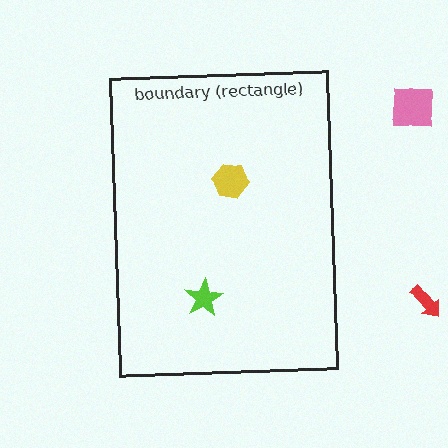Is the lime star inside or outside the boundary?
Inside.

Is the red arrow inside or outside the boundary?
Outside.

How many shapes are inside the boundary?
2 inside, 2 outside.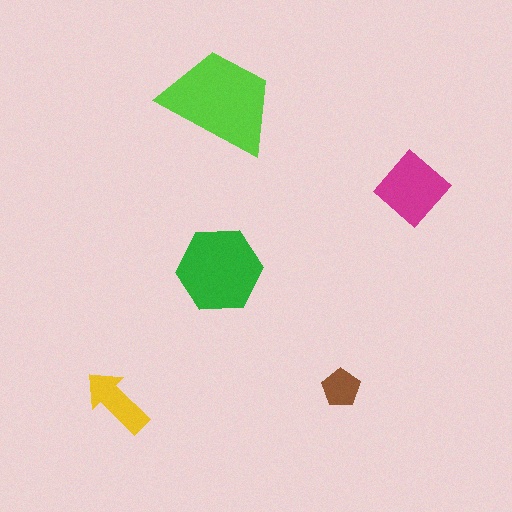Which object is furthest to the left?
The yellow arrow is leftmost.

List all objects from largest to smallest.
The lime trapezoid, the green hexagon, the magenta diamond, the yellow arrow, the brown pentagon.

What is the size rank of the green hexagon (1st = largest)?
2nd.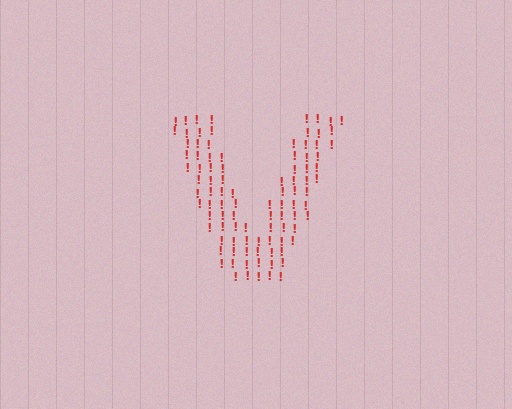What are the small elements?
The small elements are exclamation marks.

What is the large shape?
The large shape is the letter V.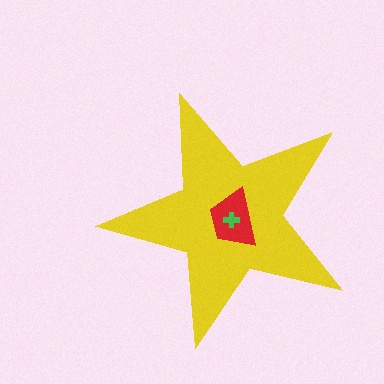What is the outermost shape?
The yellow star.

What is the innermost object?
The green cross.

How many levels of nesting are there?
3.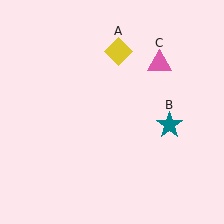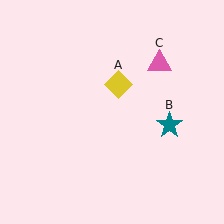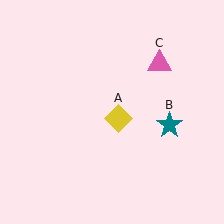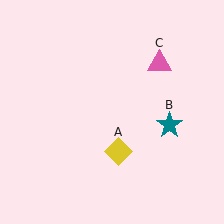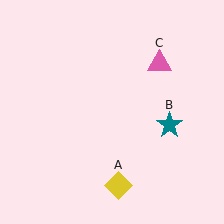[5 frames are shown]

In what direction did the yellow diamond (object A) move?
The yellow diamond (object A) moved down.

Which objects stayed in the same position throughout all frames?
Teal star (object B) and pink triangle (object C) remained stationary.